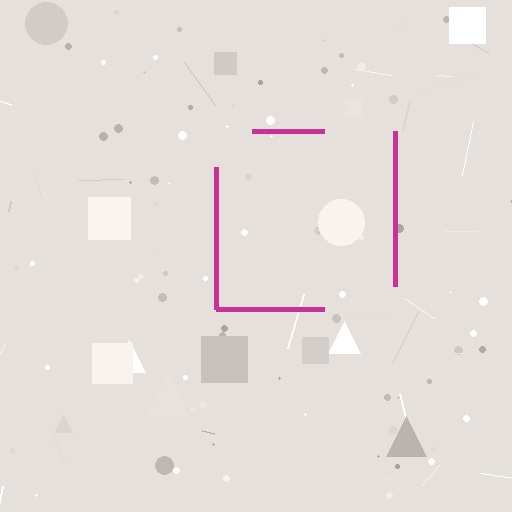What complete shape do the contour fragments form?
The contour fragments form a square.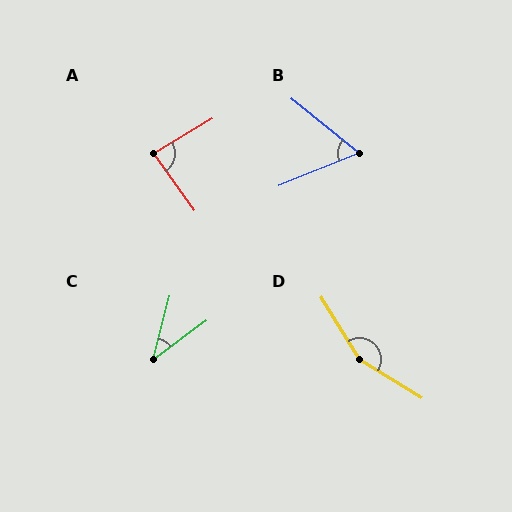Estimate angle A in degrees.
Approximately 86 degrees.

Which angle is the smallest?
C, at approximately 39 degrees.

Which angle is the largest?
D, at approximately 154 degrees.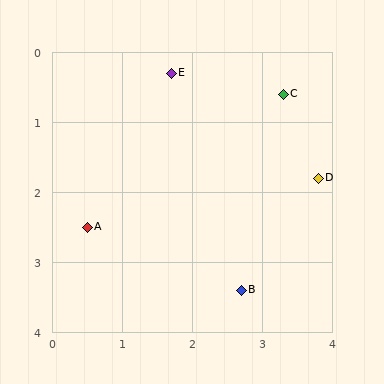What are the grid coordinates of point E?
Point E is at approximately (1.7, 0.3).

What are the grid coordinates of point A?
Point A is at approximately (0.5, 2.5).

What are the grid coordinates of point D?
Point D is at approximately (3.8, 1.8).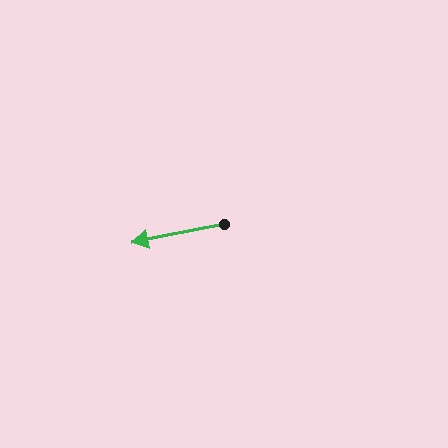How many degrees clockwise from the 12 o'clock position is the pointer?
Approximately 259 degrees.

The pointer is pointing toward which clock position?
Roughly 9 o'clock.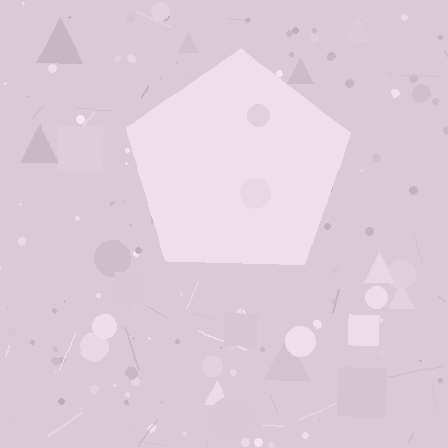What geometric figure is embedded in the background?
A pentagon is embedded in the background.